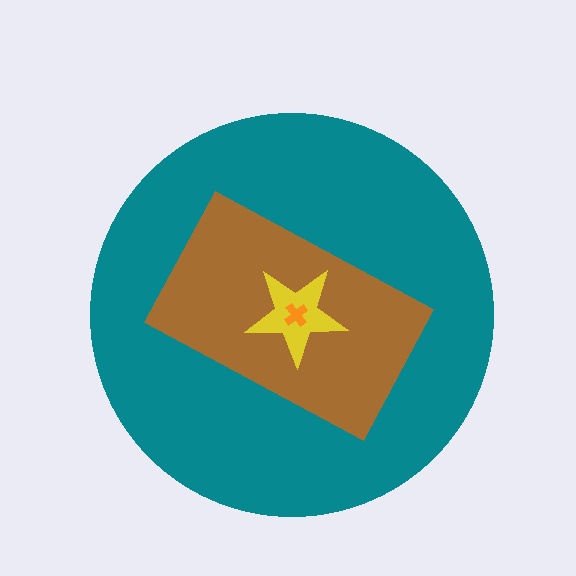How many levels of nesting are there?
4.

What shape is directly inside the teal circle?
The brown rectangle.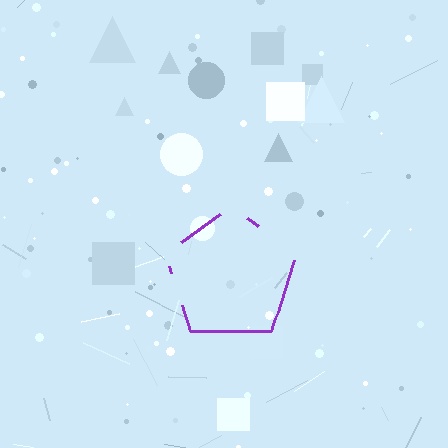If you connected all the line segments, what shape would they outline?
They would outline a pentagon.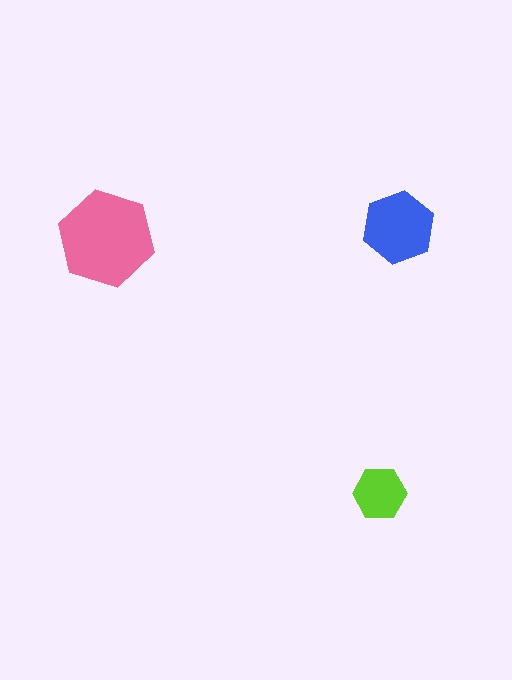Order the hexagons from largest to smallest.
the pink one, the blue one, the lime one.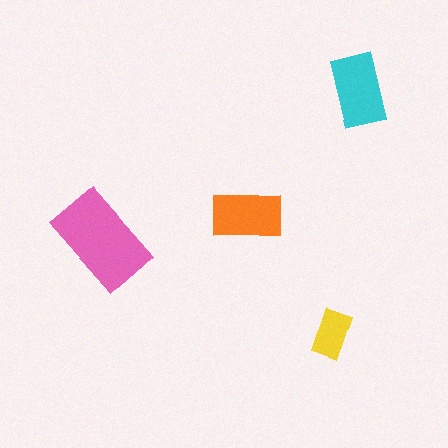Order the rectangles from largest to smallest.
the pink one, the cyan one, the orange one, the yellow one.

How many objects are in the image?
There are 4 objects in the image.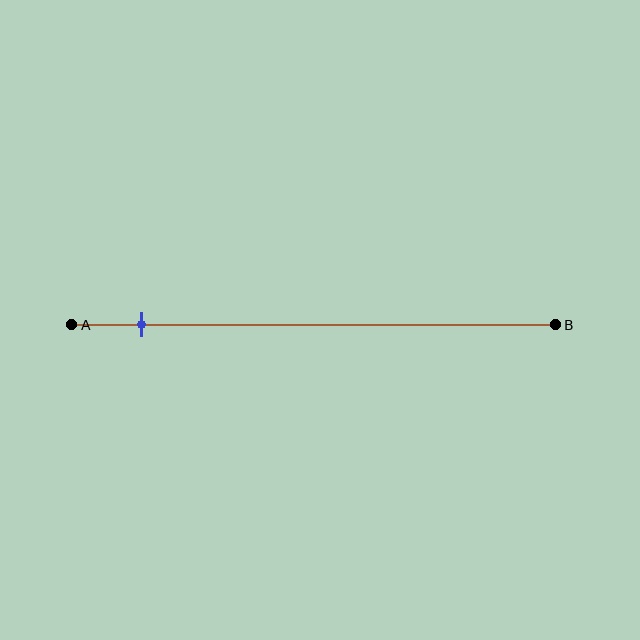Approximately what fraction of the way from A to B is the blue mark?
The blue mark is approximately 15% of the way from A to B.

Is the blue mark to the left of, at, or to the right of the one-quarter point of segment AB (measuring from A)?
The blue mark is to the left of the one-quarter point of segment AB.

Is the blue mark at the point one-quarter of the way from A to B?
No, the mark is at about 15% from A, not at the 25% one-quarter point.